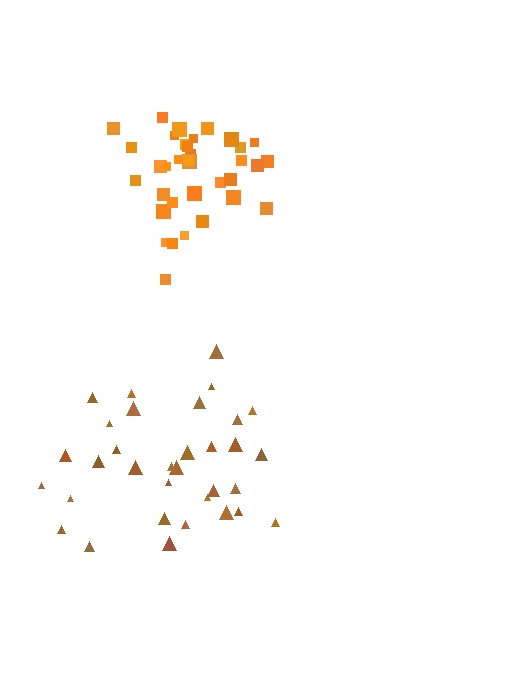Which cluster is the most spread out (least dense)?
Brown.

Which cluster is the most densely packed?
Orange.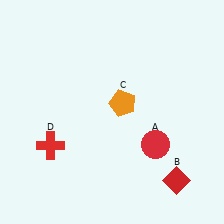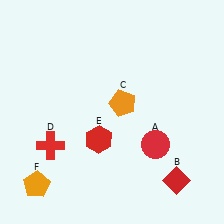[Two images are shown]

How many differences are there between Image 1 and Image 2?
There are 2 differences between the two images.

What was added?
A red hexagon (E), an orange pentagon (F) were added in Image 2.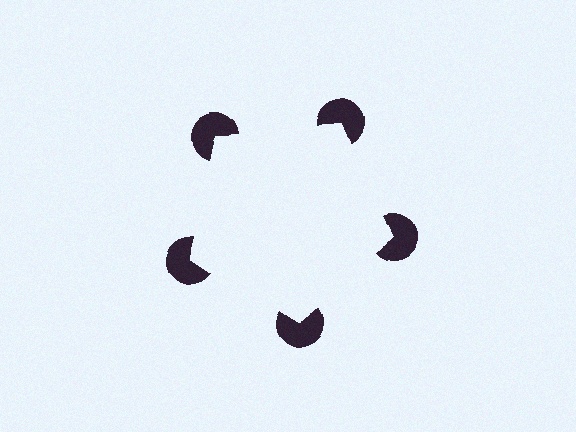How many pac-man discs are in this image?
There are 5 — one at each vertex of the illusory pentagon.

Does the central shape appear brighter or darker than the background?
It typically appears slightly brighter than the background, even though no actual brightness change is drawn.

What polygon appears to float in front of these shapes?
An illusory pentagon — its edges are inferred from the aligned wedge cuts in the pac-man discs, not physically drawn.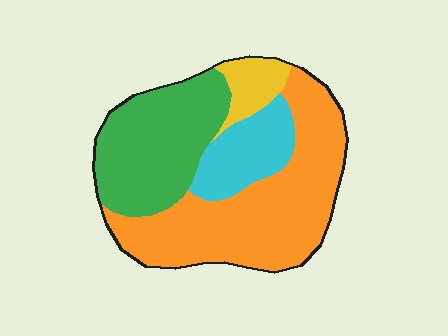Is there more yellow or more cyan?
Cyan.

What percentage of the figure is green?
Green takes up between a sixth and a third of the figure.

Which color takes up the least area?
Yellow, at roughly 5%.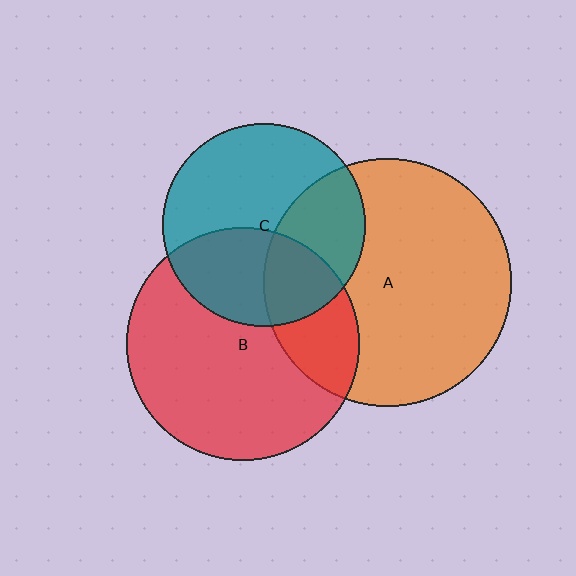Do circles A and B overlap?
Yes.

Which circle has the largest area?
Circle A (orange).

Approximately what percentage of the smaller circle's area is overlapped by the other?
Approximately 25%.